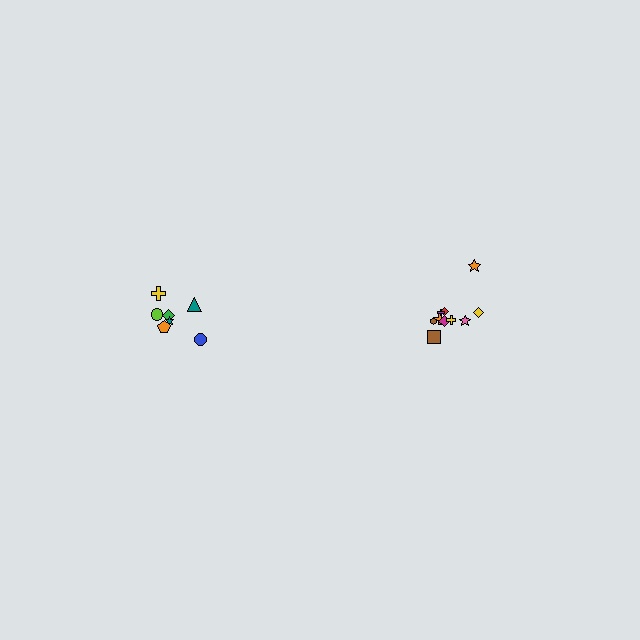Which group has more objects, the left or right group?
The right group.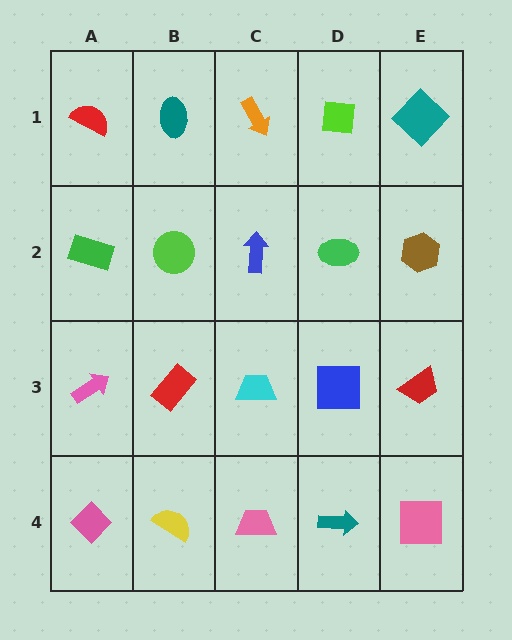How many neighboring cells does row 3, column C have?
4.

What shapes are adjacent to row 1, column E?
A brown hexagon (row 2, column E), a lime square (row 1, column D).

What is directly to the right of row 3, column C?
A blue square.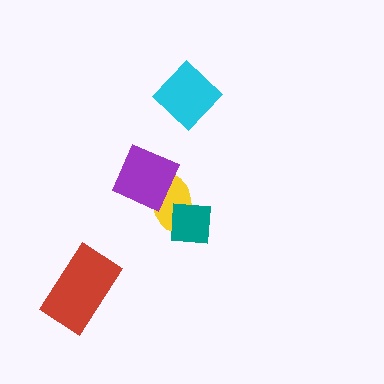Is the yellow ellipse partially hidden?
Yes, it is partially covered by another shape.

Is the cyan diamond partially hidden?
No, no other shape covers it.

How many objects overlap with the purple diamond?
1 object overlaps with the purple diamond.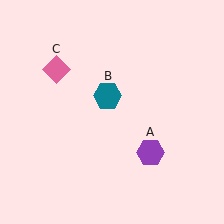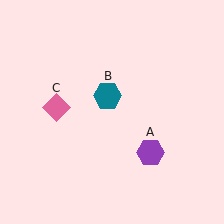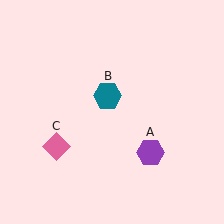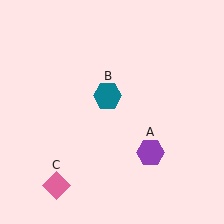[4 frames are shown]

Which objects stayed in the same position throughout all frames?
Purple hexagon (object A) and teal hexagon (object B) remained stationary.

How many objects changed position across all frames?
1 object changed position: pink diamond (object C).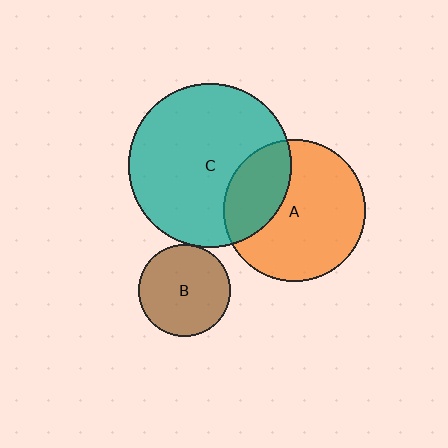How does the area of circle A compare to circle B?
Approximately 2.4 times.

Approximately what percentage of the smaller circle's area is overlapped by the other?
Approximately 30%.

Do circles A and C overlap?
Yes.